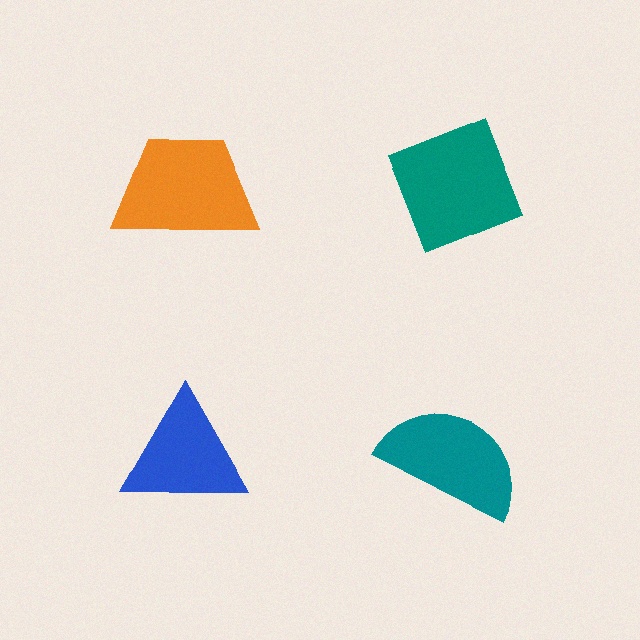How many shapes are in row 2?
2 shapes.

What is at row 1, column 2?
A teal diamond.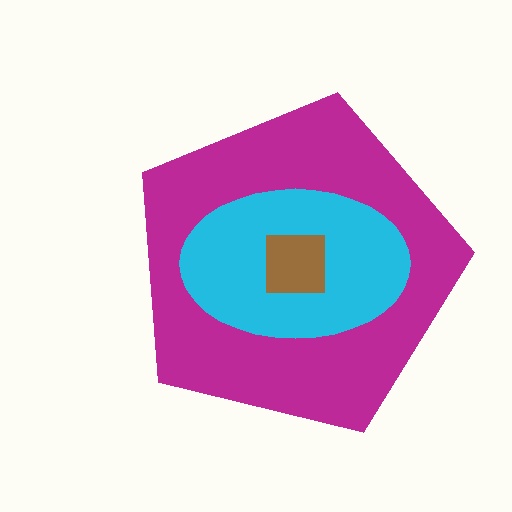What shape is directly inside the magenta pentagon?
The cyan ellipse.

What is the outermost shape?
The magenta pentagon.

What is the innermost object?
The brown square.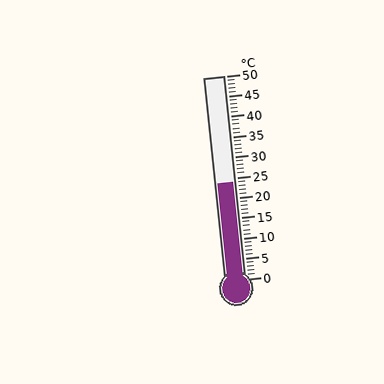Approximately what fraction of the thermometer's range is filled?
The thermometer is filled to approximately 50% of its range.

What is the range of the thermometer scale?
The thermometer scale ranges from 0°C to 50°C.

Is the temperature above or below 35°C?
The temperature is below 35°C.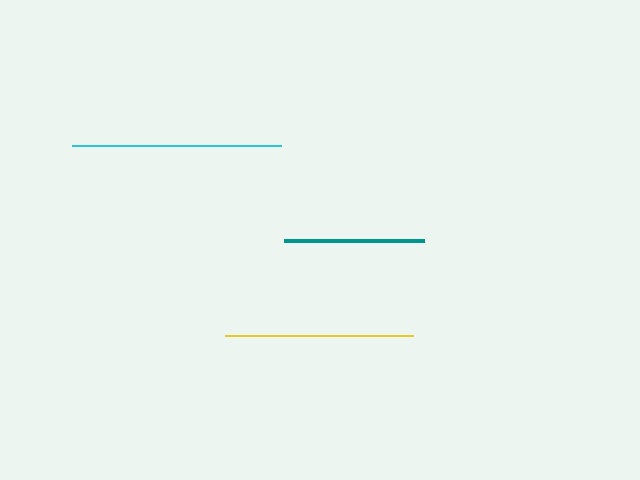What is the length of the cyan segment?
The cyan segment is approximately 209 pixels long.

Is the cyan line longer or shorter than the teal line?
The cyan line is longer than the teal line.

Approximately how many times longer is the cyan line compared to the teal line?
The cyan line is approximately 1.5 times the length of the teal line.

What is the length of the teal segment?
The teal segment is approximately 141 pixels long.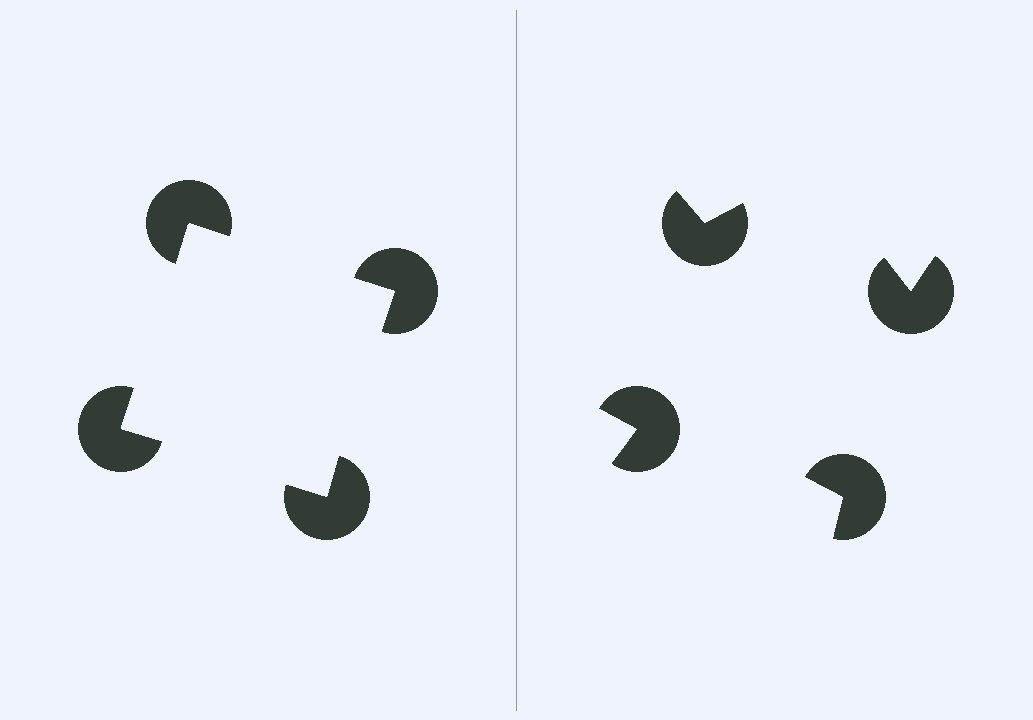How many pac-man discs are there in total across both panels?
8 — 4 on each side.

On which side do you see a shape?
An illusory square appears on the left side. On the right side the wedge cuts are rotated, so no coherent shape forms.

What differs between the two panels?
The pac-man discs are positioned identically on both sides; only the wedge orientations differ. On the left they align to a square; on the right they are misaligned.